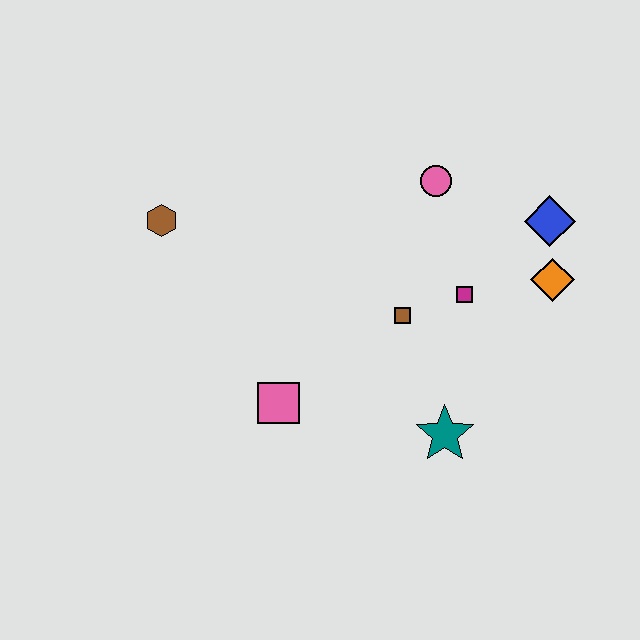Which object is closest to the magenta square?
The brown square is closest to the magenta square.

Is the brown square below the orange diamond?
Yes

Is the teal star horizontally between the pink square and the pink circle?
No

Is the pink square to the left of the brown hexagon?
No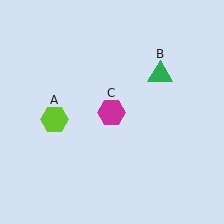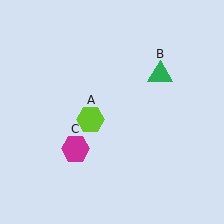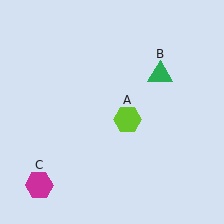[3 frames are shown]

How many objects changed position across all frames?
2 objects changed position: lime hexagon (object A), magenta hexagon (object C).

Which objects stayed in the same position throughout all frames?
Green triangle (object B) remained stationary.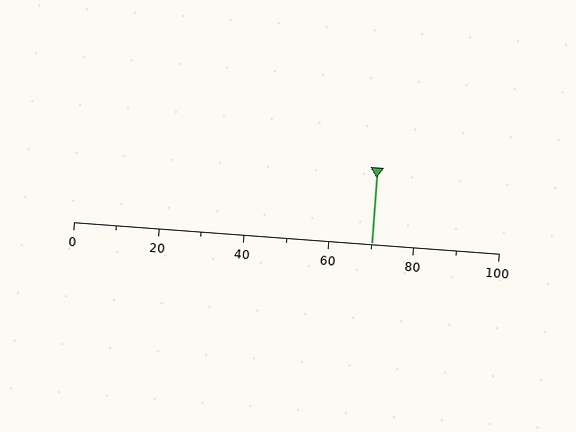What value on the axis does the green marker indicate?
The marker indicates approximately 70.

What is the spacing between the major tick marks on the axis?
The major ticks are spaced 20 apart.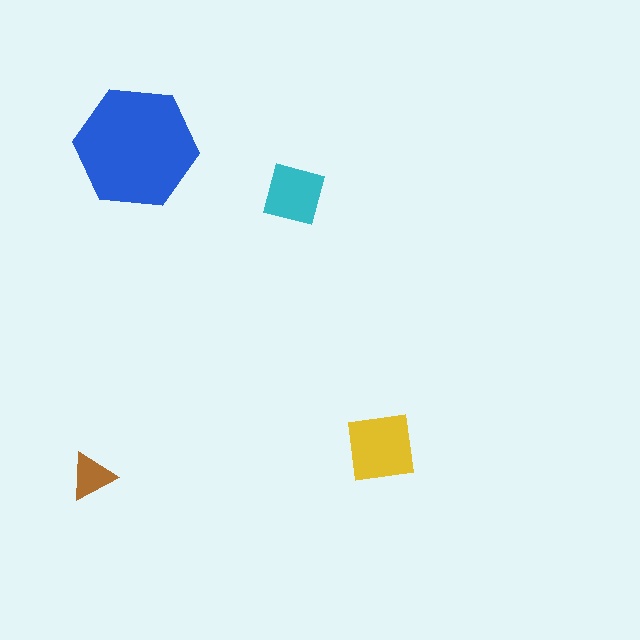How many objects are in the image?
There are 4 objects in the image.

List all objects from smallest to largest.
The brown triangle, the cyan square, the yellow square, the blue hexagon.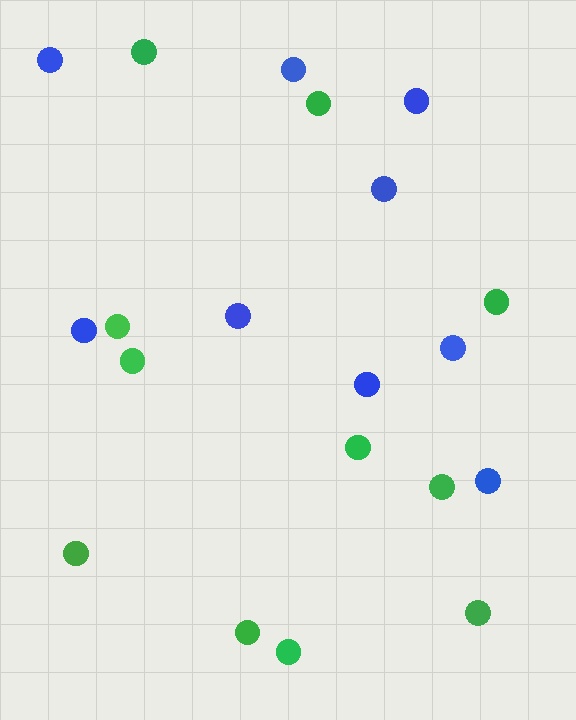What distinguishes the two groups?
There are 2 groups: one group of blue circles (9) and one group of green circles (11).